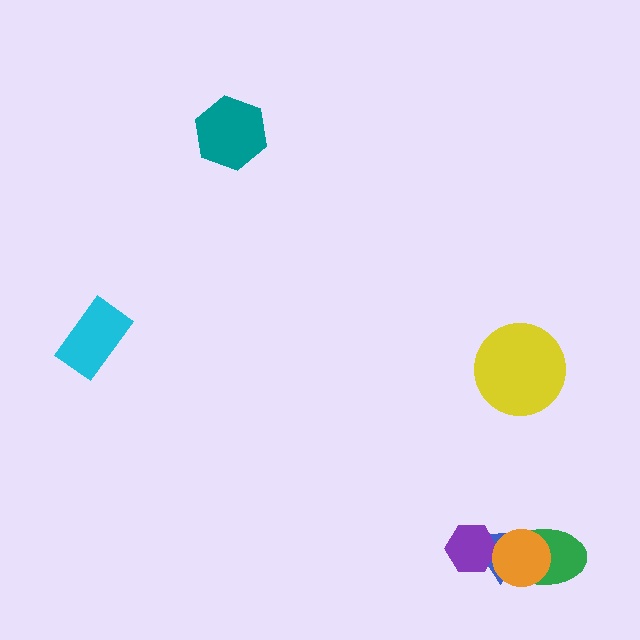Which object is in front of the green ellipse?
The orange circle is in front of the green ellipse.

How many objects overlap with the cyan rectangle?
0 objects overlap with the cyan rectangle.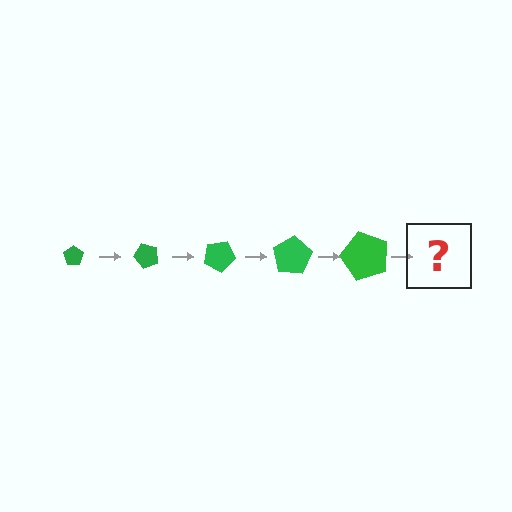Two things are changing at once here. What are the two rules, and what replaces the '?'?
The two rules are that the pentagon grows larger each step and it rotates 50 degrees each step. The '?' should be a pentagon, larger than the previous one and rotated 250 degrees from the start.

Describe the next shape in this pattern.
It should be a pentagon, larger than the previous one and rotated 250 degrees from the start.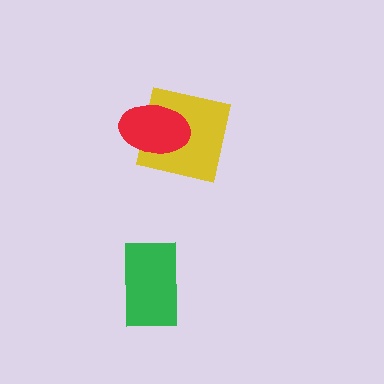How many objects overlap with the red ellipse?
1 object overlaps with the red ellipse.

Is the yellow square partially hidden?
Yes, it is partially covered by another shape.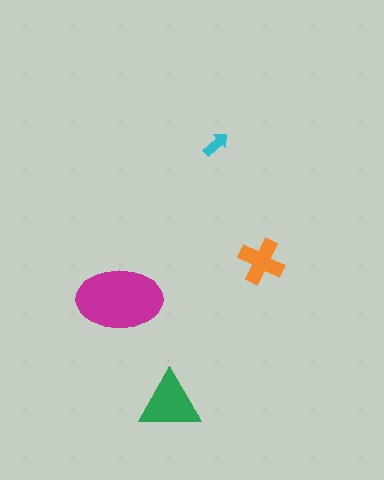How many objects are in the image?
There are 4 objects in the image.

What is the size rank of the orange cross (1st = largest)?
3rd.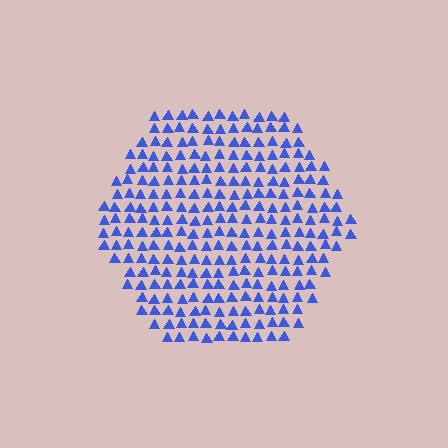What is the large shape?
The large shape is a hexagon.